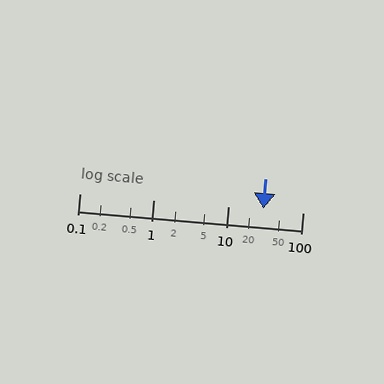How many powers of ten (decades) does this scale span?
The scale spans 3 decades, from 0.1 to 100.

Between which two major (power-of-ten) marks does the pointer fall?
The pointer is between 10 and 100.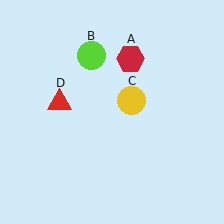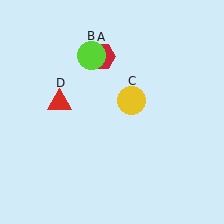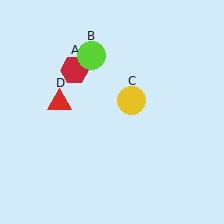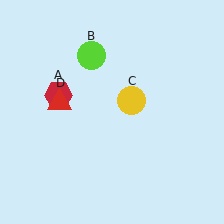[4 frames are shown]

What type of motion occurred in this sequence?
The red hexagon (object A) rotated counterclockwise around the center of the scene.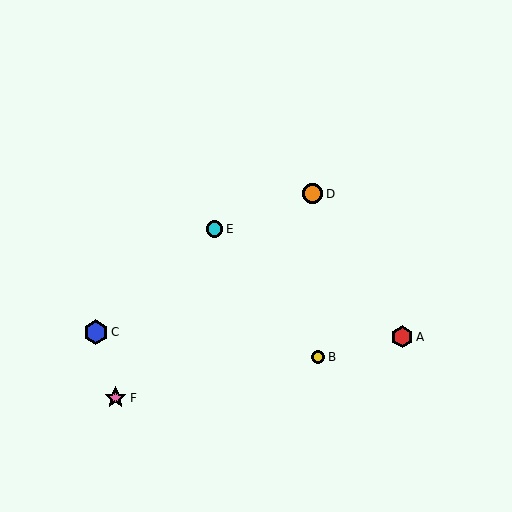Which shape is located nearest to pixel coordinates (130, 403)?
The pink star (labeled F) at (116, 398) is nearest to that location.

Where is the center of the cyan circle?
The center of the cyan circle is at (215, 229).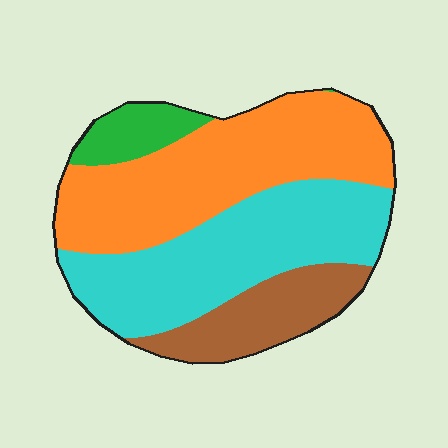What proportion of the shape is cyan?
Cyan takes up about three eighths (3/8) of the shape.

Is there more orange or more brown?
Orange.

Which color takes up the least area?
Green, at roughly 10%.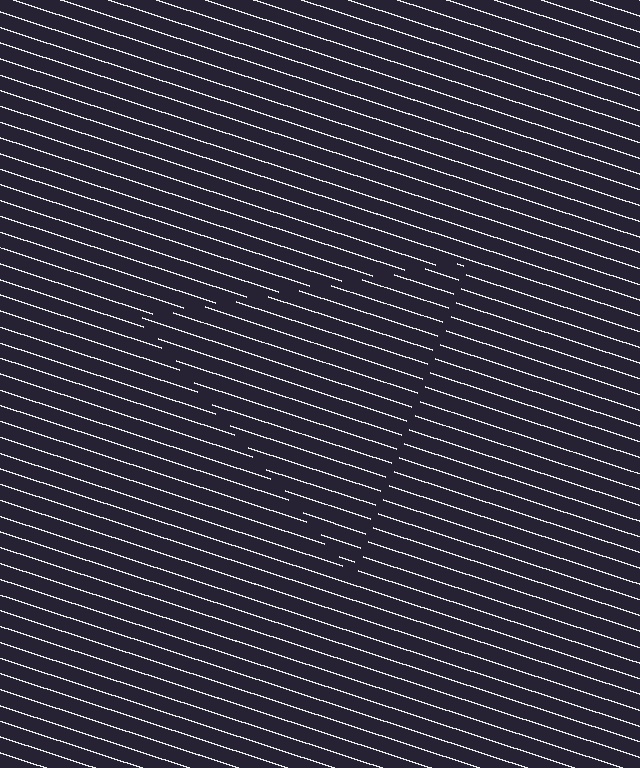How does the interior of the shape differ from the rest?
The interior of the shape contains the same grating, shifted by half a period — the contour is defined by the phase discontinuity where line-ends from the inner and outer gratings abut.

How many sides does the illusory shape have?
3 sides — the line-ends trace a triangle.